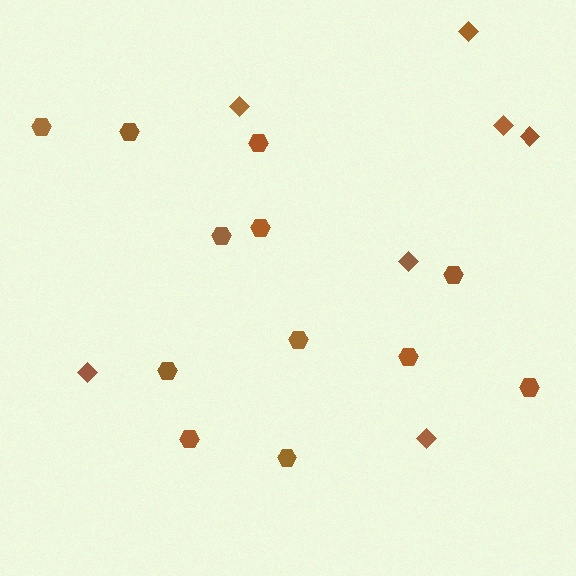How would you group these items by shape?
There are 2 groups: one group of hexagons (12) and one group of diamonds (7).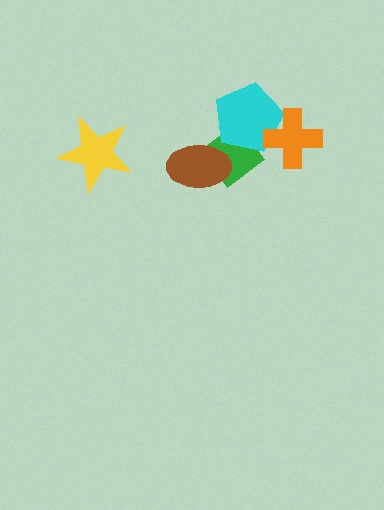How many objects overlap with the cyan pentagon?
2 objects overlap with the cyan pentagon.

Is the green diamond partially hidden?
Yes, it is partially covered by another shape.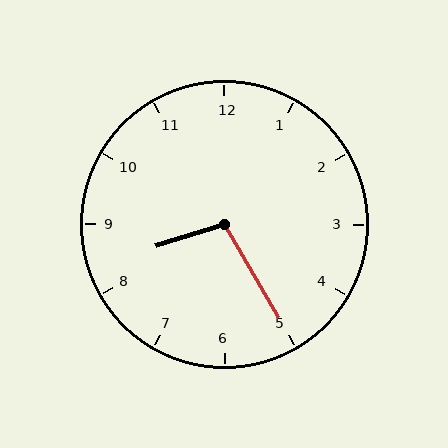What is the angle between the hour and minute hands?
Approximately 102 degrees.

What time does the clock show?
8:25.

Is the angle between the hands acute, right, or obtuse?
It is obtuse.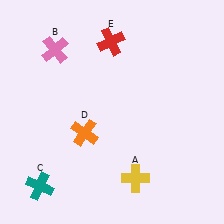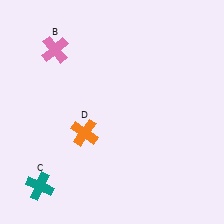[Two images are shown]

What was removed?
The yellow cross (A), the red cross (E) were removed in Image 2.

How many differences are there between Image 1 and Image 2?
There are 2 differences between the two images.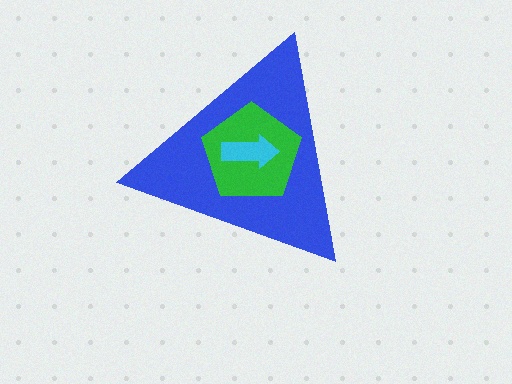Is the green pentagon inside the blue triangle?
Yes.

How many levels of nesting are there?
3.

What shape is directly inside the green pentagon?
The cyan arrow.